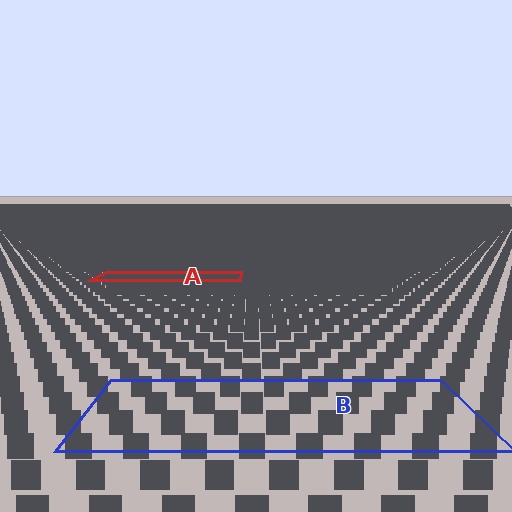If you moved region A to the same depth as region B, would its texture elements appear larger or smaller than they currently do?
They would appear larger. At a closer depth, the same texture elements are projected at a bigger on-screen size.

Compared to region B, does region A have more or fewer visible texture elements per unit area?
Region A has more texture elements per unit area — they are packed more densely because it is farther away.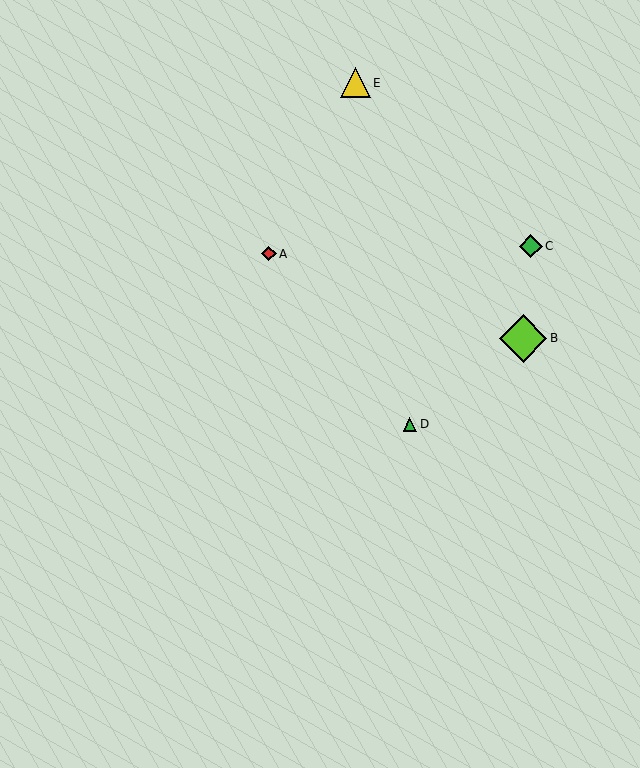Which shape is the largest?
The lime diamond (labeled B) is the largest.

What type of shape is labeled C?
Shape C is a green diamond.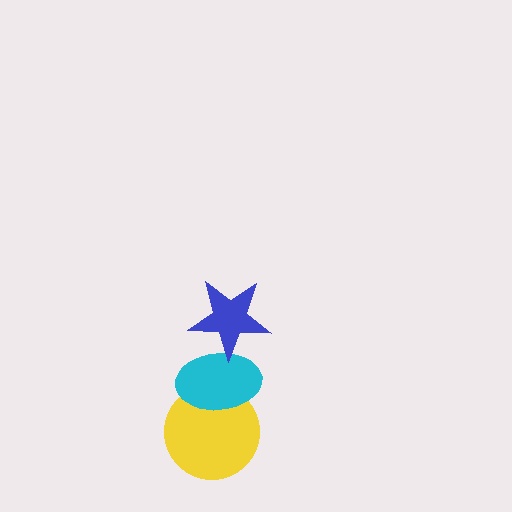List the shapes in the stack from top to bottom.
From top to bottom: the blue star, the cyan ellipse, the yellow circle.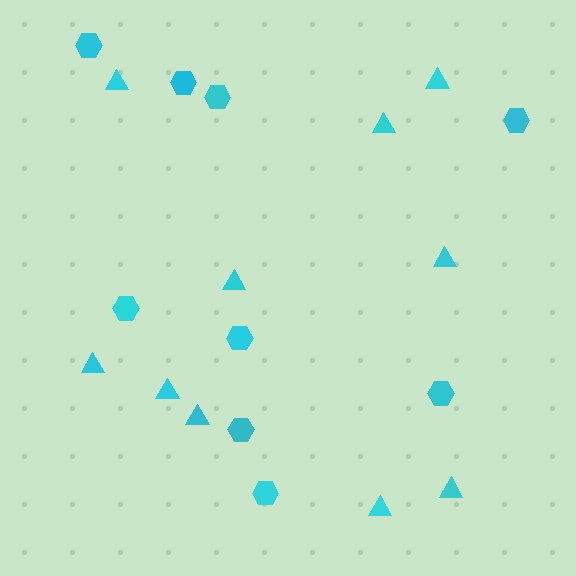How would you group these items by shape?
There are 2 groups: one group of hexagons (9) and one group of triangles (10).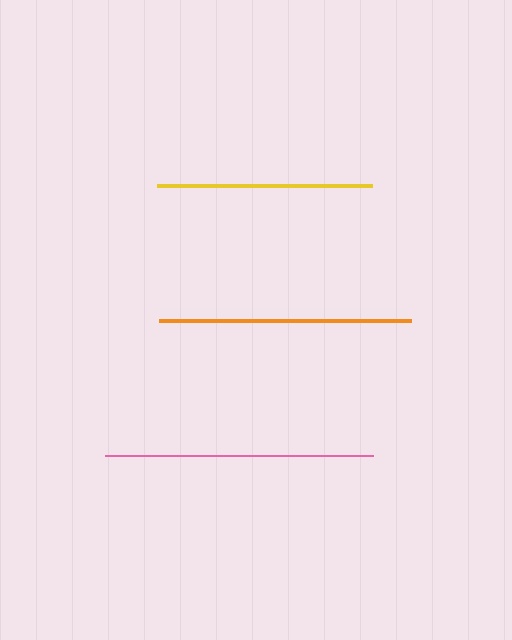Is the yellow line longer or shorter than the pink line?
The pink line is longer than the yellow line.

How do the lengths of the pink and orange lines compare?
The pink and orange lines are approximately the same length.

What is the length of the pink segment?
The pink segment is approximately 268 pixels long.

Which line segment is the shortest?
The yellow line is the shortest at approximately 215 pixels.